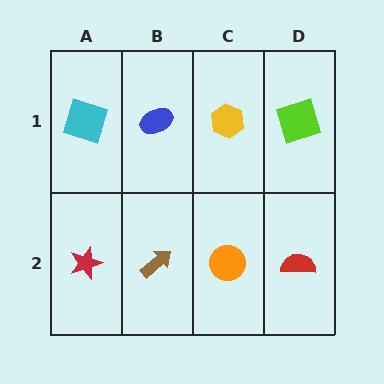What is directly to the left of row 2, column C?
A brown arrow.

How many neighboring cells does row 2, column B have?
3.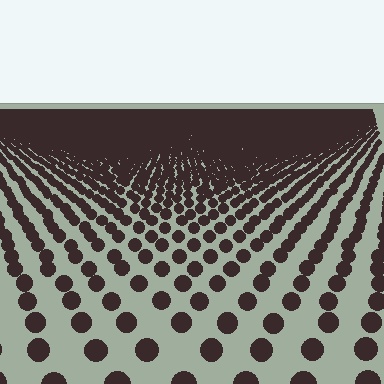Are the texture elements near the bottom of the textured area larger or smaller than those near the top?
Larger. Near the bottom, elements are closer to the viewer and appear at a bigger on-screen size.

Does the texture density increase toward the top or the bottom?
Density increases toward the top.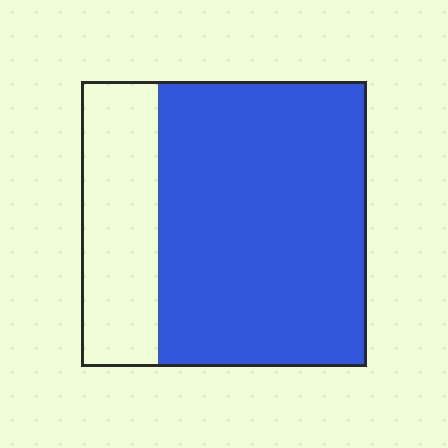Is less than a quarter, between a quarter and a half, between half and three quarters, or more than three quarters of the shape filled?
Between half and three quarters.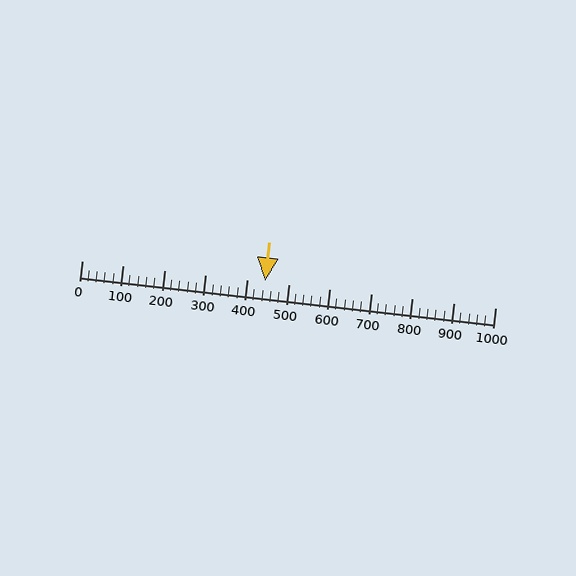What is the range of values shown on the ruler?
The ruler shows values from 0 to 1000.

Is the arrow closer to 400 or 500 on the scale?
The arrow is closer to 400.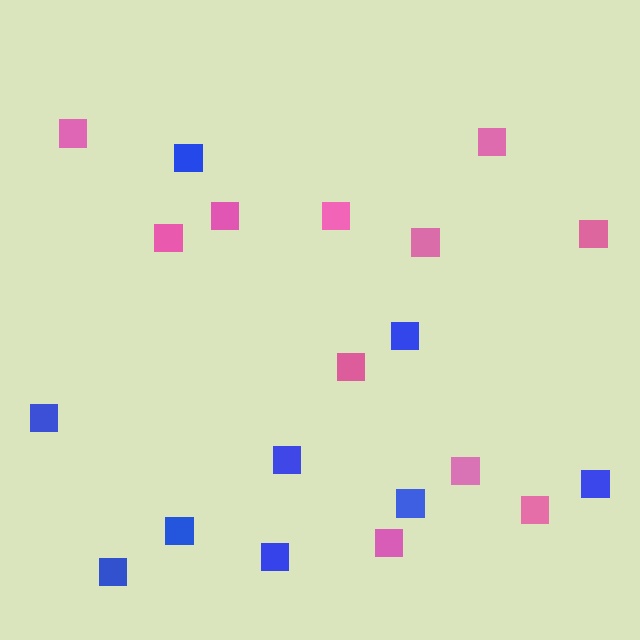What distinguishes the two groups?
There are 2 groups: one group of pink squares (11) and one group of blue squares (9).